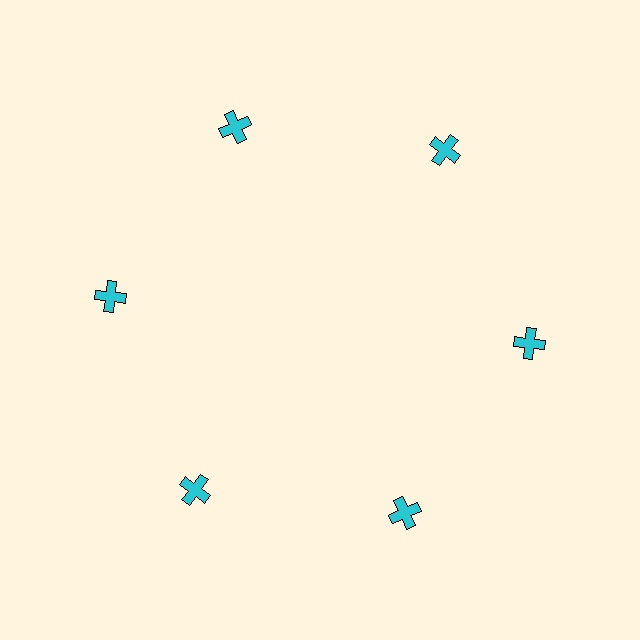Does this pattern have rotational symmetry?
Yes, this pattern has 6-fold rotational symmetry. It looks the same after rotating 60 degrees around the center.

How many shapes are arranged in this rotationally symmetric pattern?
There are 6 shapes, arranged in 6 groups of 1.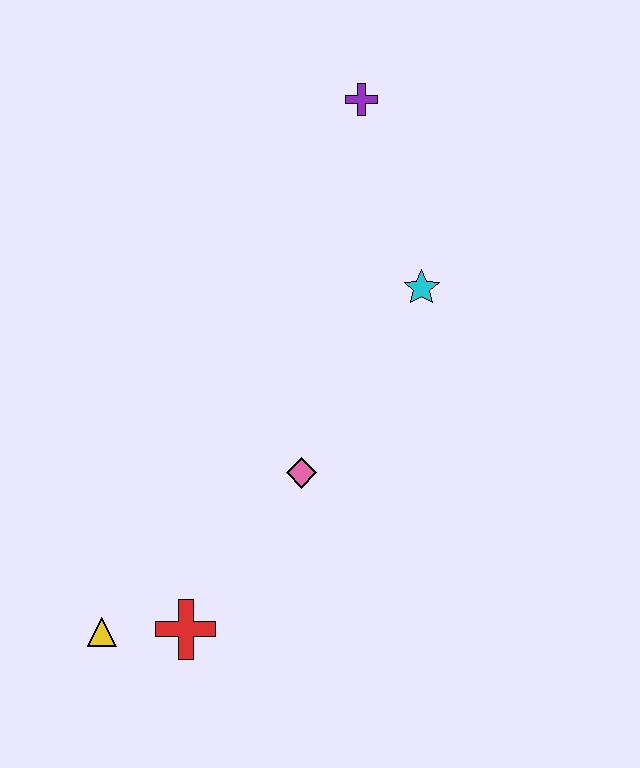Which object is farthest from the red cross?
The purple cross is farthest from the red cross.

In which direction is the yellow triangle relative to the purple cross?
The yellow triangle is below the purple cross.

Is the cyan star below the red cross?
No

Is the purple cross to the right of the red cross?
Yes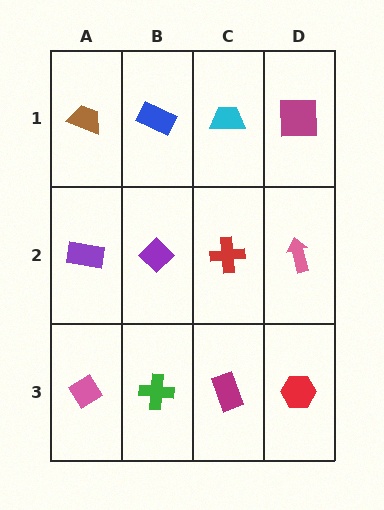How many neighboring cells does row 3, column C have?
3.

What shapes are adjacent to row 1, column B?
A purple diamond (row 2, column B), a brown trapezoid (row 1, column A), a cyan trapezoid (row 1, column C).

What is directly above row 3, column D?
A pink arrow.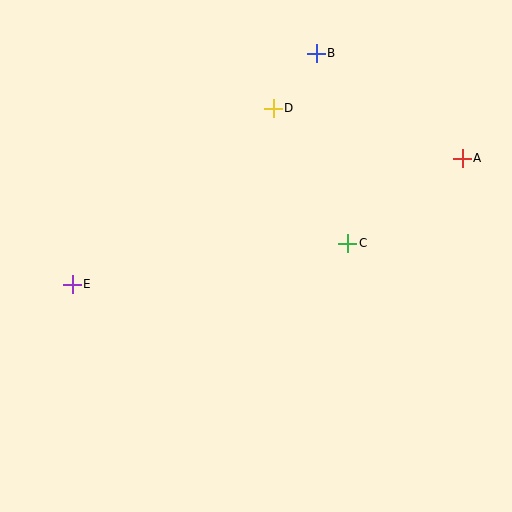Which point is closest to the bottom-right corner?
Point C is closest to the bottom-right corner.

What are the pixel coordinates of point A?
Point A is at (462, 158).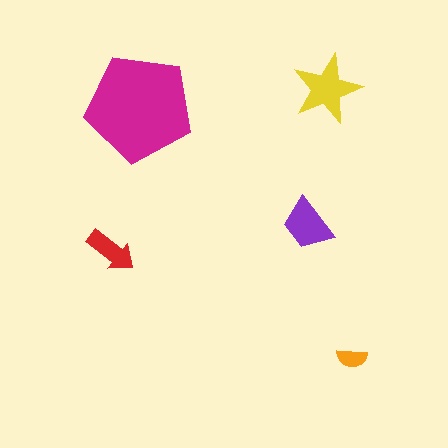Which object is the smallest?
The orange semicircle.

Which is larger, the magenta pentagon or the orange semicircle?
The magenta pentagon.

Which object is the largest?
The magenta pentagon.